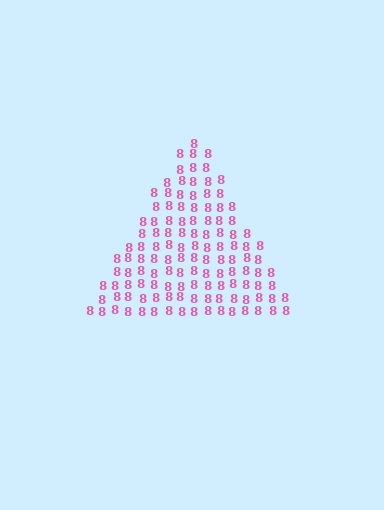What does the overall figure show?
The overall figure shows a triangle.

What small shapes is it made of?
It is made of small digit 8's.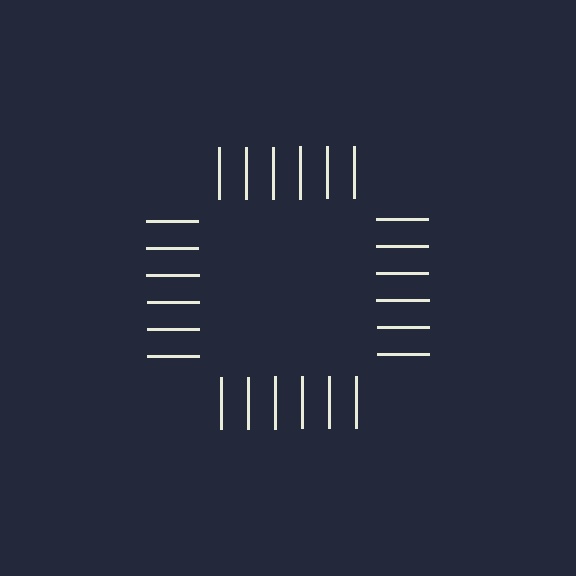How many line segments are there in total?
24 — 6 along each of the 4 edges.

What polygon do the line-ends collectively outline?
An illusory square — the line segments terminate on its edges but no continuous stroke is drawn.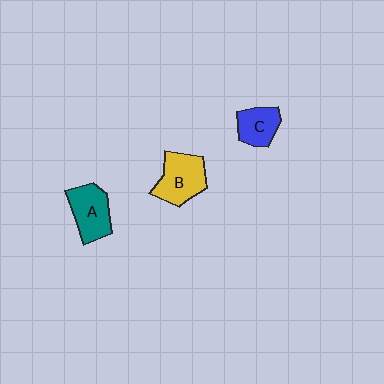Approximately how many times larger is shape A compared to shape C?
Approximately 1.3 times.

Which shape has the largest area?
Shape B (yellow).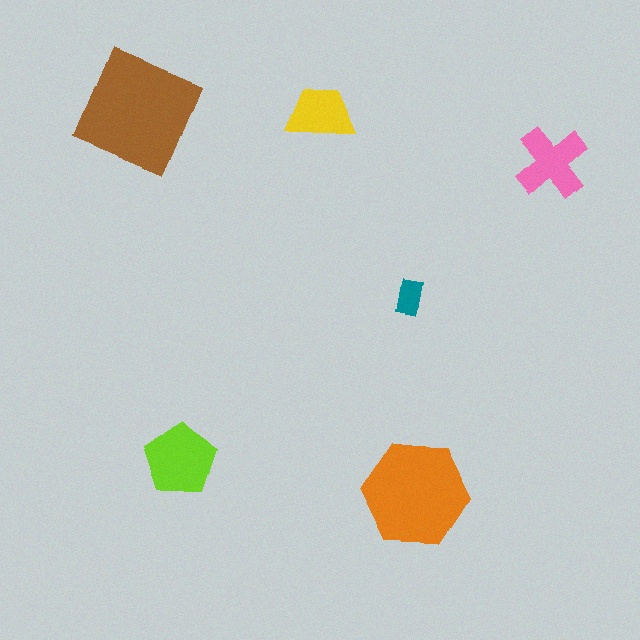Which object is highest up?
The yellow trapezoid is topmost.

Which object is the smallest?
The teal rectangle.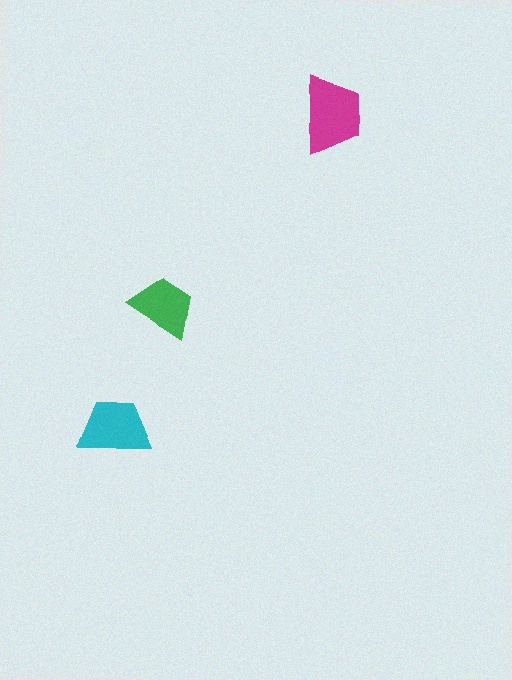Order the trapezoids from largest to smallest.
the magenta one, the cyan one, the green one.